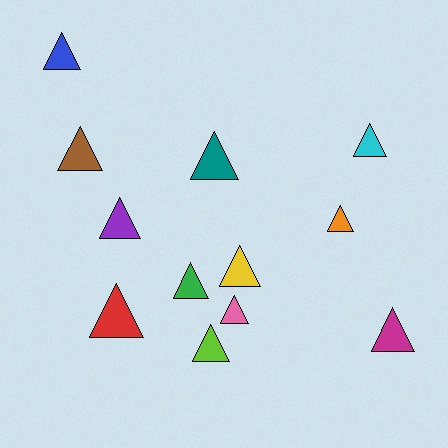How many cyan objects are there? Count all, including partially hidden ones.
There is 1 cyan object.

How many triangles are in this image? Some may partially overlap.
There are 12 triangles.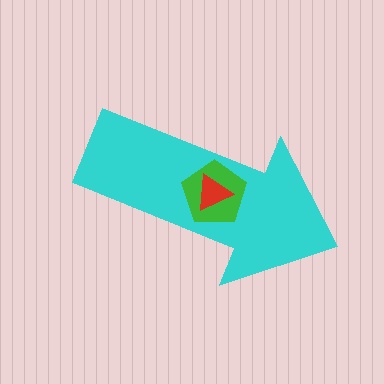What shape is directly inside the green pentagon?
The red triangle.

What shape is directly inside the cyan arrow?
The green pentagon.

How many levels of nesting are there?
3.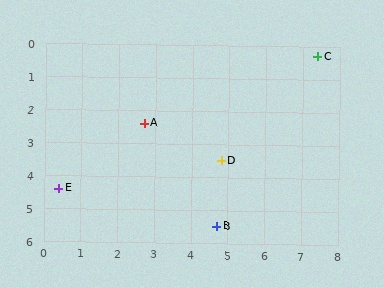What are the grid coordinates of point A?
Point A is at approximately (2.7, 2.4).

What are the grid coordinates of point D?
Point D is at approximately (4.8, 3.5).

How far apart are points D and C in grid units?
Points D and C are about 4.1 grid units apart.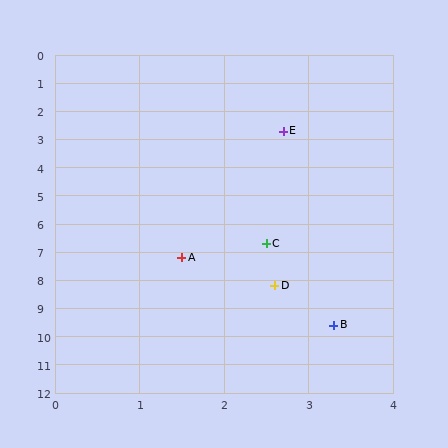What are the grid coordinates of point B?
Point B is at approximately (3.3, 9.6).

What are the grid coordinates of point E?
Point E is at approximately (2.7, 2.7).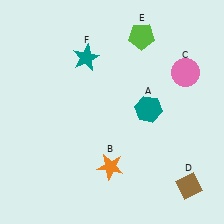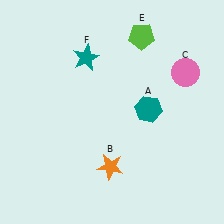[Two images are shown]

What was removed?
The brown diamond (D) was removed in Image 2.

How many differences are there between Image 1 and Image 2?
There is 1 difference between the two images.